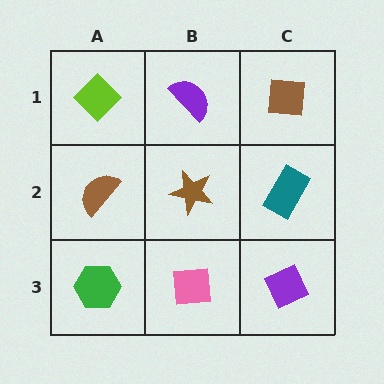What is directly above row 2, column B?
A purple semicircle.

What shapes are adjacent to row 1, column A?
A brown semicircle (row 2, column A), a purple semicircle (row 1, column B).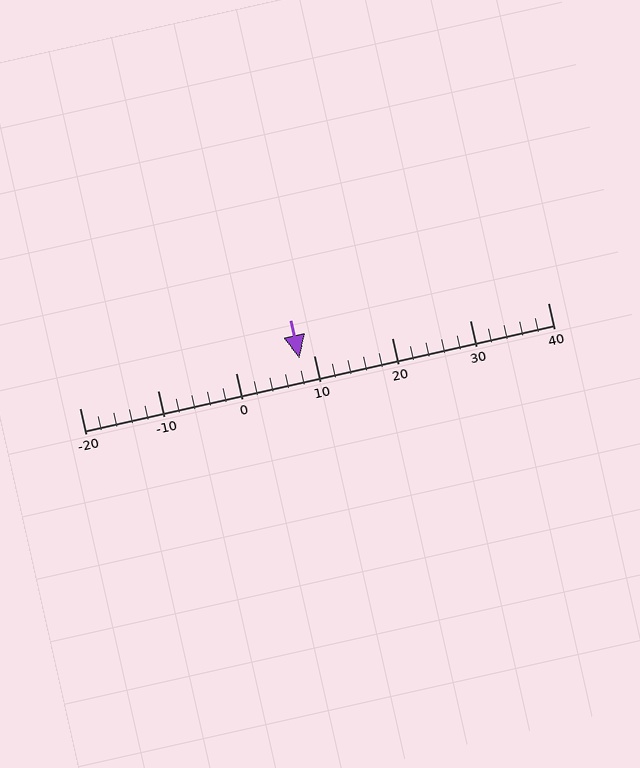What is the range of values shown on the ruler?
The ruler shows values from -20 to 40.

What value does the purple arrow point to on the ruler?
The purple arrow points to approximately 8.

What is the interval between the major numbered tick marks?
The major tick marks are spaced 10 units apart.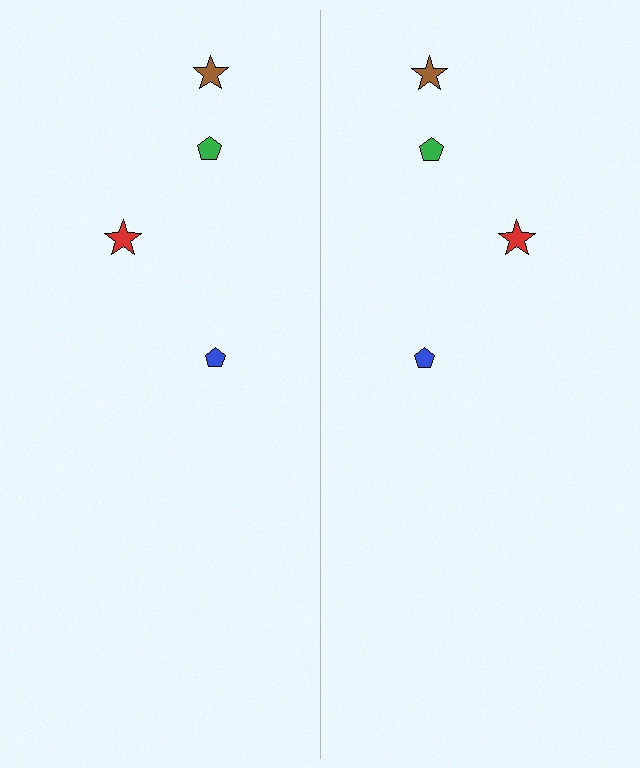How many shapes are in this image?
There are 8 shapes in this image.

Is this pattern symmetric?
Yes, this pattern has bilateral (reflection) symmetry.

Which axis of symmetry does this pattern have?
The pattern has a vertical axis of symmetry running through the center of the image.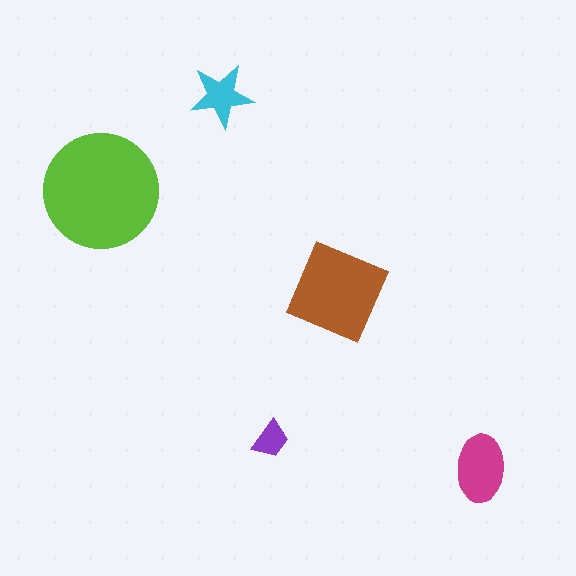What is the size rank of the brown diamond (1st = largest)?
2nd.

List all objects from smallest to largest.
The purple trapezoid, the cyan star, the magenta ellipse, the brown diamond, the lime circle.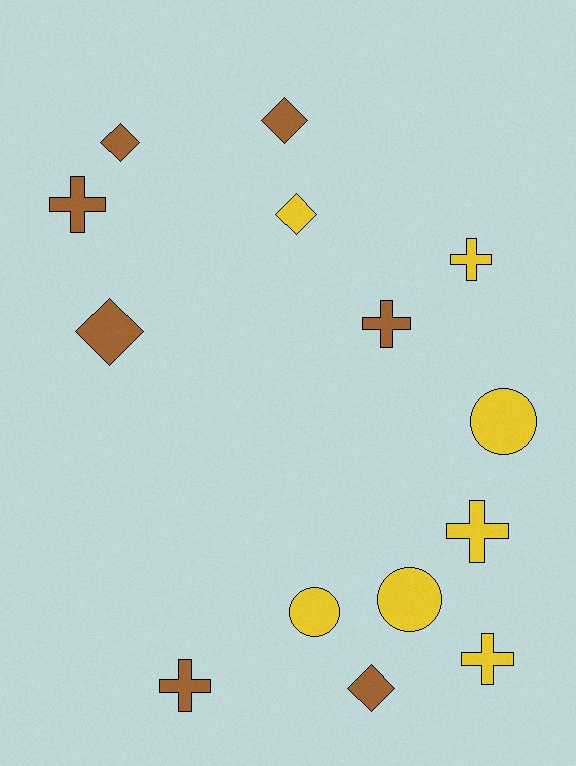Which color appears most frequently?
Yellow, with 7 objects.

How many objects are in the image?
There are 14 objects.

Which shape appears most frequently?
Cross, with 6 objects.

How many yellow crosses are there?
There are 3 yellow crosses.